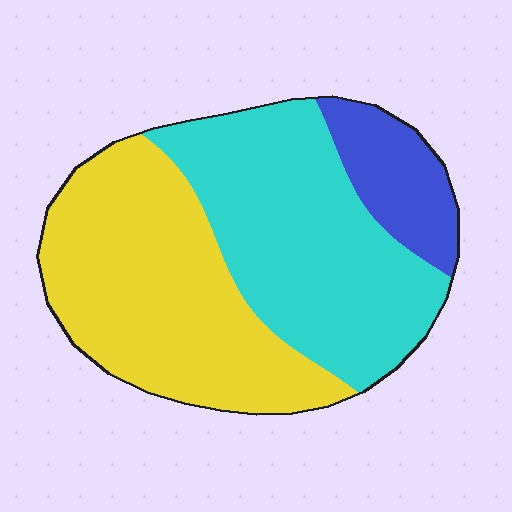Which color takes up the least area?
Blue, at roughly 15%.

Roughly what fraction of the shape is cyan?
Cyan covers 43% of the shape.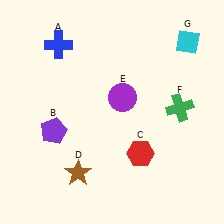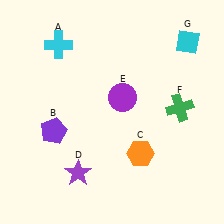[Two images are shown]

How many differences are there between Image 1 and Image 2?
There are 3 differences between the two images.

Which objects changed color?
A changed from blue to cyan. C changed from red to orange. D changed from brown to purple.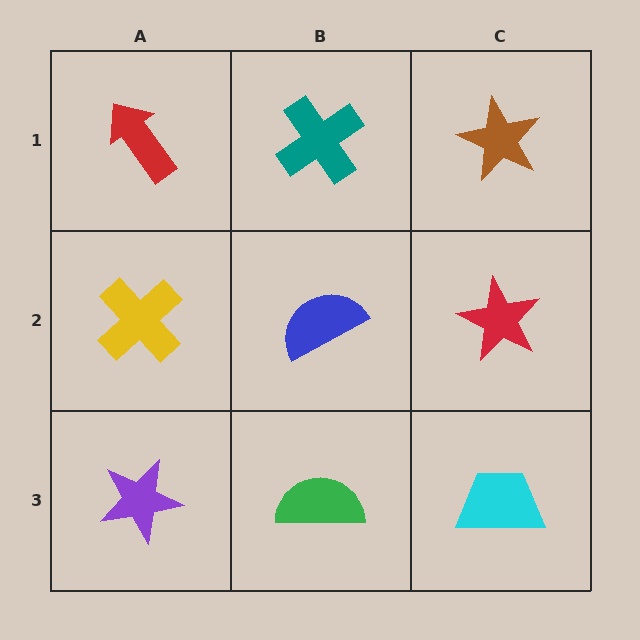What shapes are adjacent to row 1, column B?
A blue semicircle (row 2, column B), a red arrow (row 1, column A), a brown star (row 1, column C).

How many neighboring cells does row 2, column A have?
3.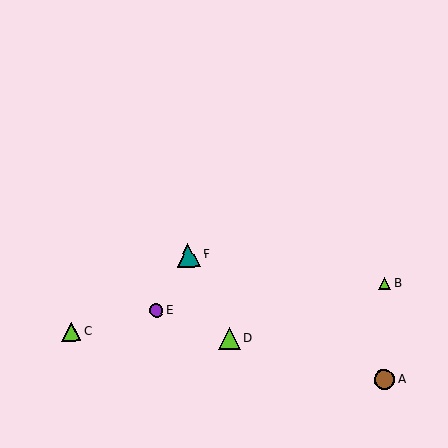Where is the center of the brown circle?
The center of the brown circle is at (384, 380).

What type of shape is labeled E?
Shape E is a purple circle.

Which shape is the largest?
The teal triangle (labeled F) is the largest.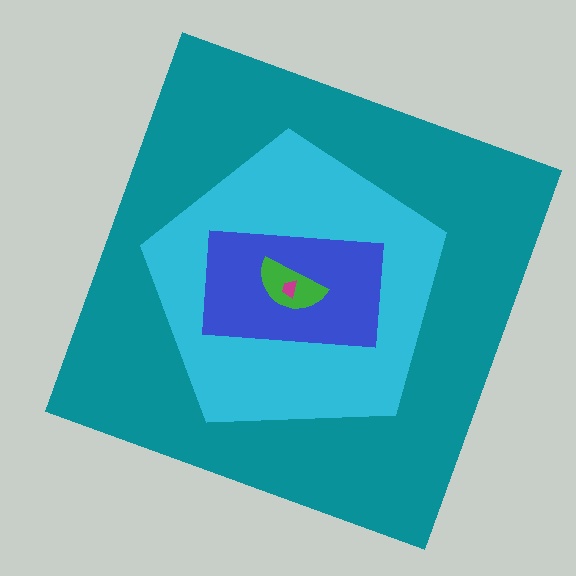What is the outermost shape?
The teal square.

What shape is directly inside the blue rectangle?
The green semicircle.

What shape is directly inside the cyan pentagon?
The blue rectangle.